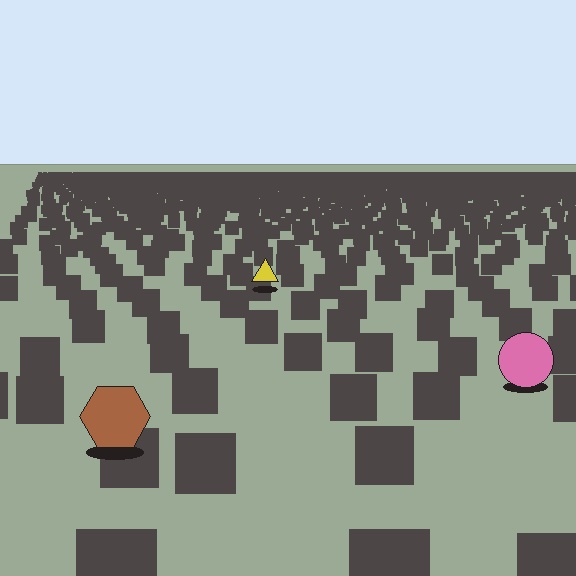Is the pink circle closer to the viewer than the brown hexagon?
No. The brown hexagon is closer — you can tell from the texture gradient: the ground texture is coarser near it.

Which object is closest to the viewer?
The brown hexagon is closest. The texture marks near it are larger and more spread out.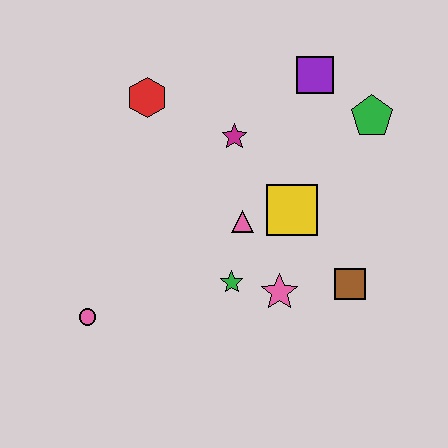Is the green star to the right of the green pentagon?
No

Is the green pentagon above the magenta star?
Yes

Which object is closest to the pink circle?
The green star is closest to the pink circle.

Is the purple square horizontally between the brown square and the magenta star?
Yes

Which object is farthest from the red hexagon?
The brown square is farthest from the red hexagon.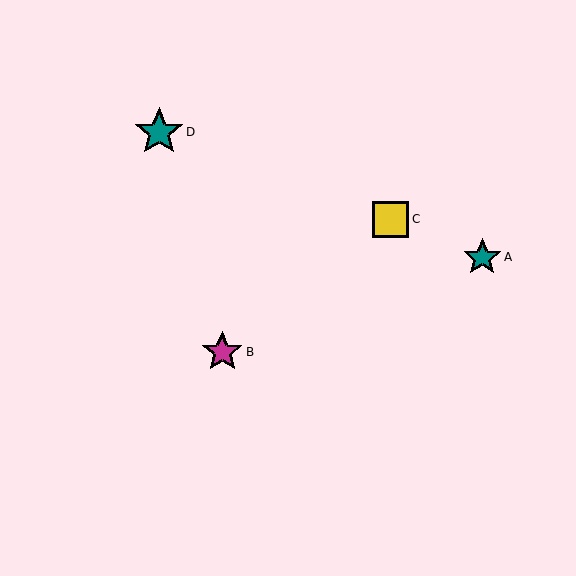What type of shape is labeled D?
Shape D is a teal star.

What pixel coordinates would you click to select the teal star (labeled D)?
Click at (159, 132) to select the teal star D.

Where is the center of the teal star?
The center of the teal star is at (482, 257).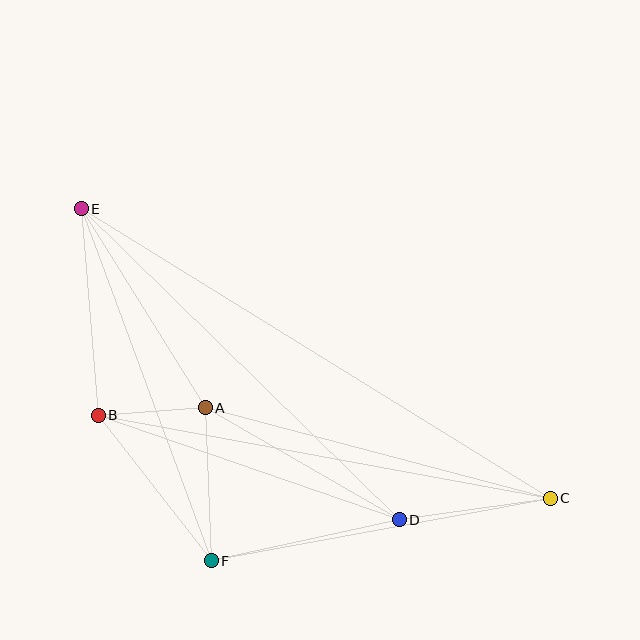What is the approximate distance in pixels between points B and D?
The distance between B and D is approximately 318 pixels.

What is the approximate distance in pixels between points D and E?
The distance between D and E is approximately 445 pixels.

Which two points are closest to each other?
Points A and B are closest to each other.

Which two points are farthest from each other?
Points C and E are farthest from each other.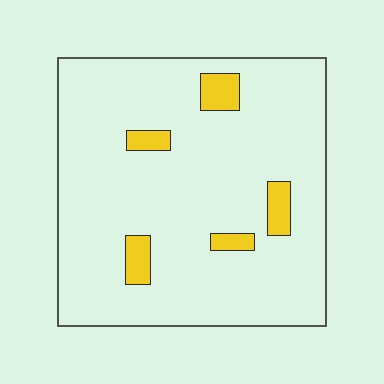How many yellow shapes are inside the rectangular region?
5.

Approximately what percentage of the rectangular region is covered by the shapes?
Approximately 10%.